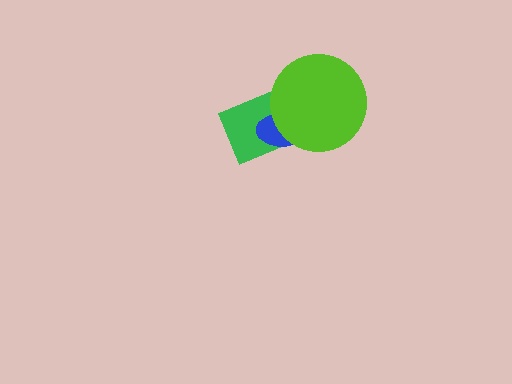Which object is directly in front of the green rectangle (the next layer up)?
The blue ellipse is directly in front of the green rectangle.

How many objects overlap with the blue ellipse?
2 objects overlap with the blue ellipse.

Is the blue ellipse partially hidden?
Yes, it is partially covered by another shape.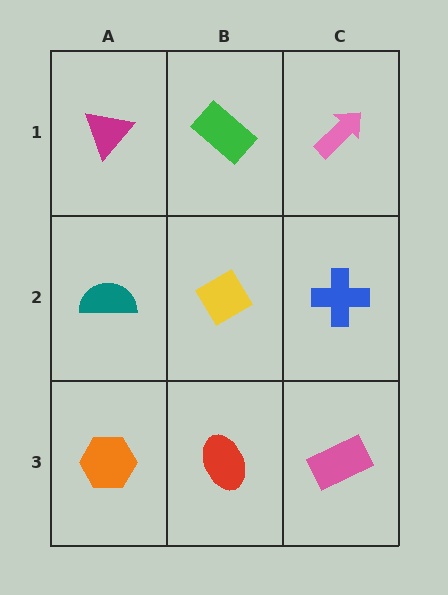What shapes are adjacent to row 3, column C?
A blue cross (row 2, column C), a red ellipse (row 3, column B).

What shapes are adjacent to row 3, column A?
A teal semicircle (row 2, column A), a red ellipse (row 3, column B).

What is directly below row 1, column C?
A blue cross.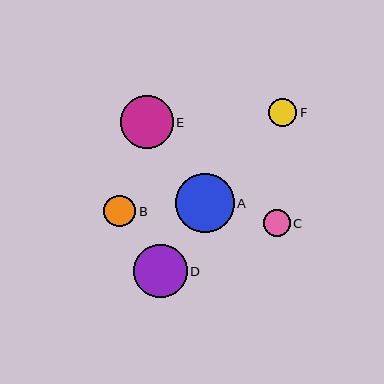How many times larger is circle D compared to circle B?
Circle D is approximately 1.7 times the size of circle B.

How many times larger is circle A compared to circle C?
Circle A is approximately 2.2 times the size of circle C.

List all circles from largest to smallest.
From largest to smallest: A, D, E, B, F, C.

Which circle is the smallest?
Circle C is the smallest with a size of approximately 27 pixels.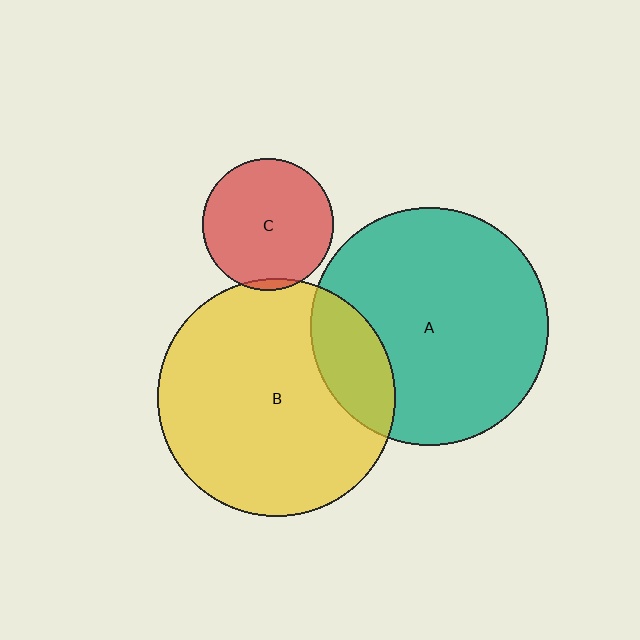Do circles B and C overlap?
Yes.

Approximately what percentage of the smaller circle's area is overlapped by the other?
Approximately 5%.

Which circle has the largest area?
Circle B (yellow).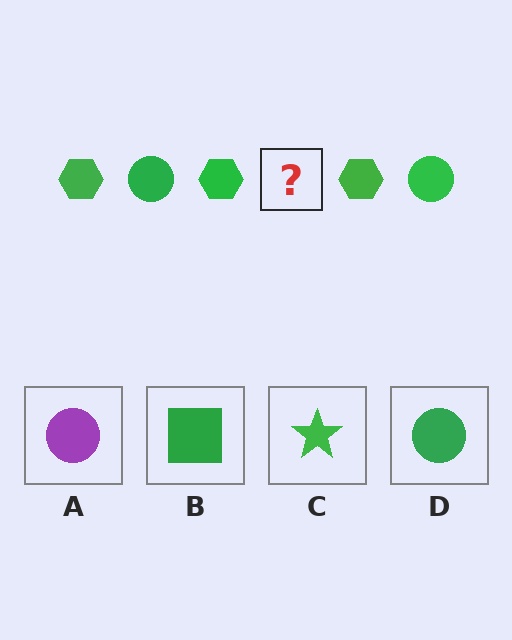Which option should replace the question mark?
Option D.